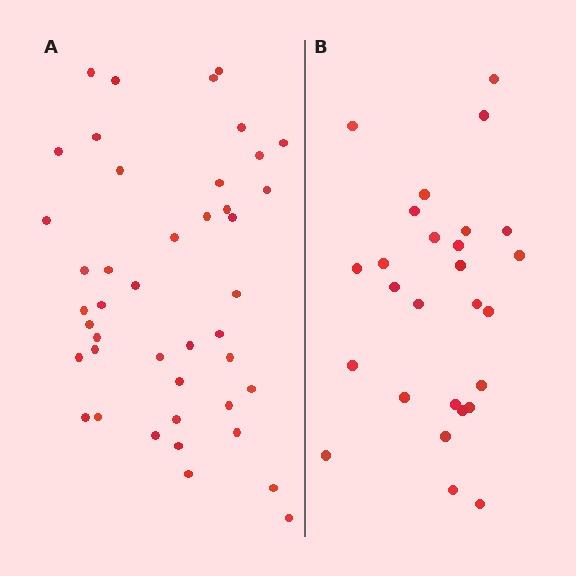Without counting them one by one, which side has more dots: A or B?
Region A (the left region) has more dots.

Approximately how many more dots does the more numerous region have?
Region A has approximately 15 more dots than region B.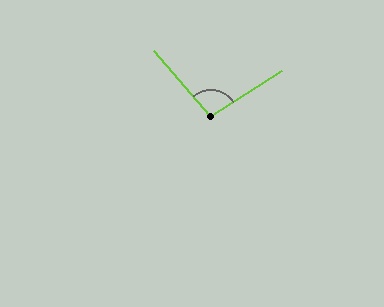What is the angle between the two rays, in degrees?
Approximately 97 degrees.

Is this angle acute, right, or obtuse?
It is obtuse.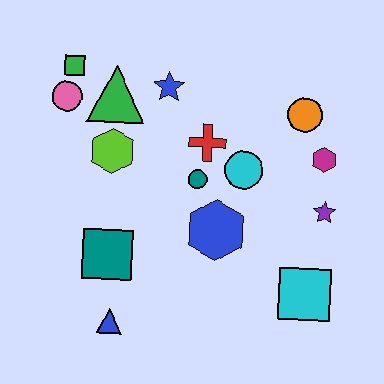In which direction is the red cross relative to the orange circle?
The red cross is to the left of the orange circle.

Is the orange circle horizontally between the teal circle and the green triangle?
No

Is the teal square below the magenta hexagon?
Yes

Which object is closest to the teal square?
The blue triangle is closest to the teal square.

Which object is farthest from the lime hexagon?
The cyan square is farthest from the lime hexagon.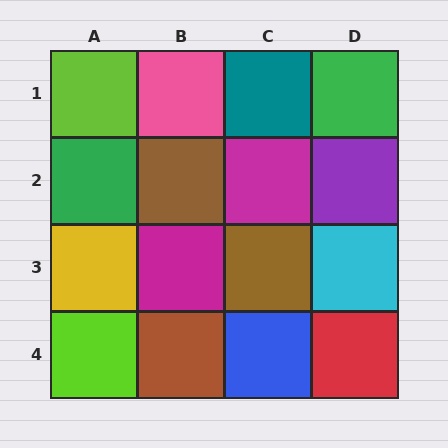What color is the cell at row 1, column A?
Lime.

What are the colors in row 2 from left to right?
Green, brown, magenta, purple.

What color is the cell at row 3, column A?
Yellow.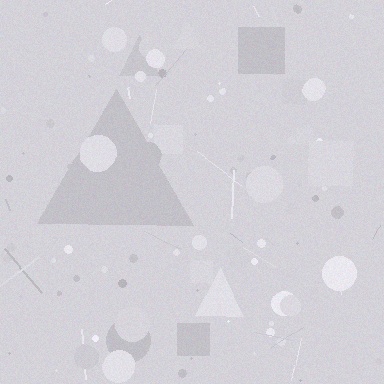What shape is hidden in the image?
A triangle is hidden in the image.